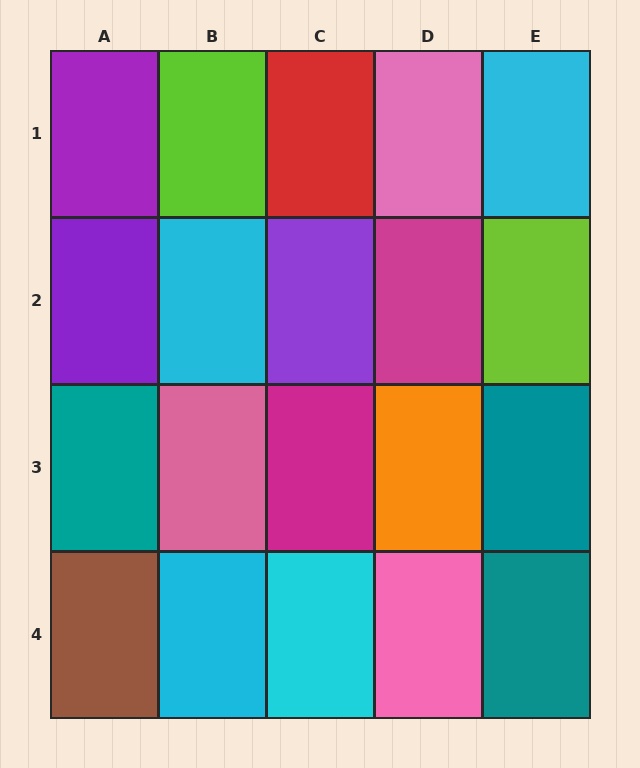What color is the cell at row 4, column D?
Pink.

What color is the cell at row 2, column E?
Lime.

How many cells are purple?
3 cells are purple.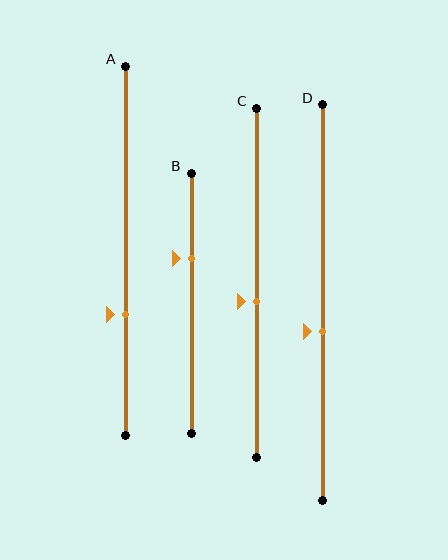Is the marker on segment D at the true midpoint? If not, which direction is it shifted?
No, the marker on segment D is shifted downward by about 7% of the segment length.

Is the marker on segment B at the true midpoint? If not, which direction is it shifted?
No, the marker on segment B is shifted upward by about 17% of the segment length.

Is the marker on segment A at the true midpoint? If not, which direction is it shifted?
No, the marker on segment A is shifted downward by about 17% of the segment length.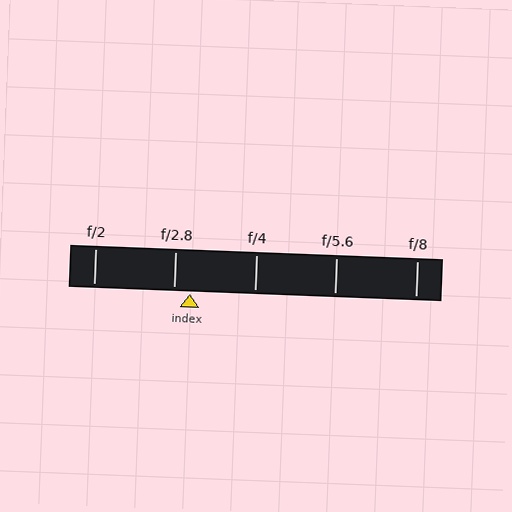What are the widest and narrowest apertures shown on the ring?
The widest aperture shown is f/2 and the narrowest is f/8.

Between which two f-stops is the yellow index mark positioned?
The index mark is between f/2.8 and f/4.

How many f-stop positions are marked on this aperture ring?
There are 5 f-stop positions marked.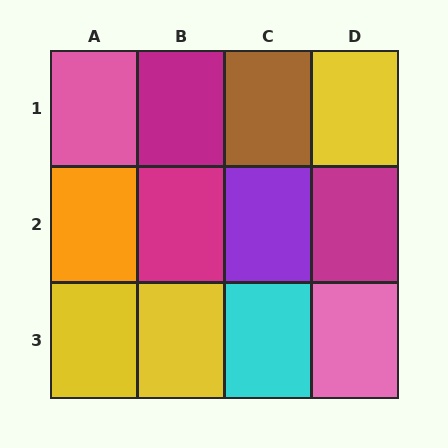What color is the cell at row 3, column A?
Yellow.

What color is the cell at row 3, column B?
Yellow.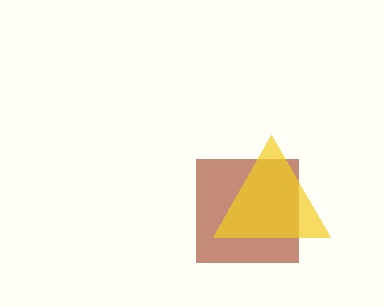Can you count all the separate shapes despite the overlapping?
Yes, there are 2 separate shapes.